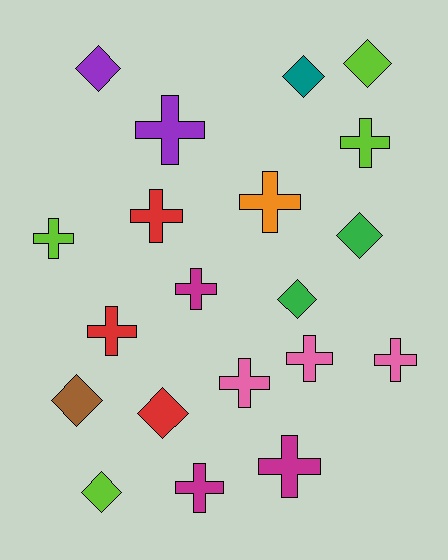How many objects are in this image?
There are 20 objects.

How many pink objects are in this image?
There are 3 pink objects.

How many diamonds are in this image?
There are 8 diamonds.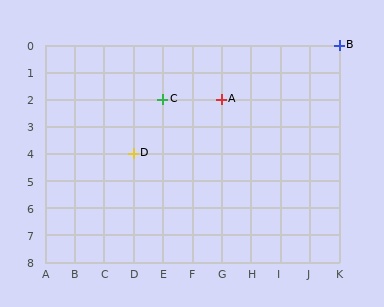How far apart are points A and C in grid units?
Points A and C are 2 columns apart.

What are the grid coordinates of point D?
Point D is at grid coordinates (D, 4).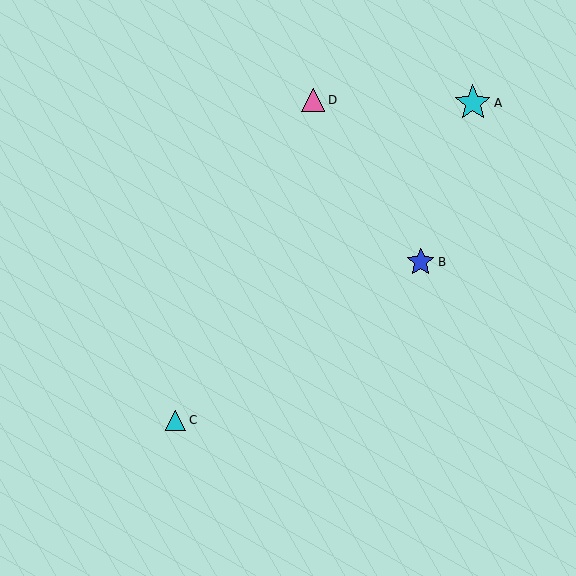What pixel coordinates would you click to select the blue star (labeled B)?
Click at (421, 262) to select the blue star B.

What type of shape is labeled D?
Shape D is a pink triangle.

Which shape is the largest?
The cyan star (labeled A) is the largest.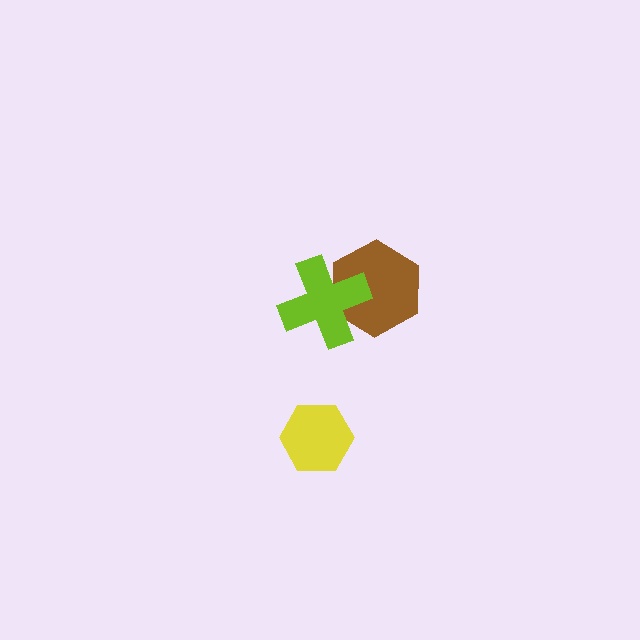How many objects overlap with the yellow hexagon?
0 objects overlap with the yellow hexagon.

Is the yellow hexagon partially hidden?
No, no other shape covers it.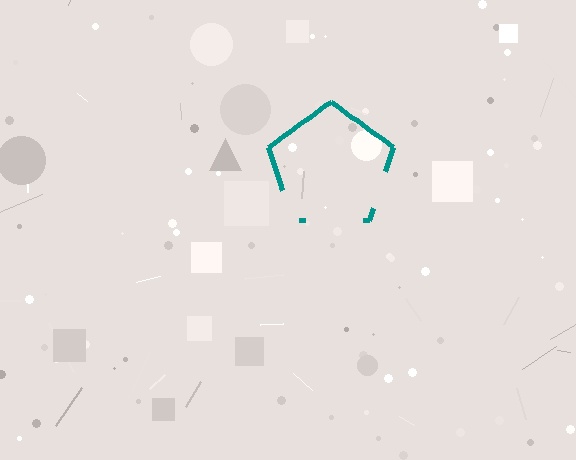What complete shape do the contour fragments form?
The contour fragments form a pentagon.